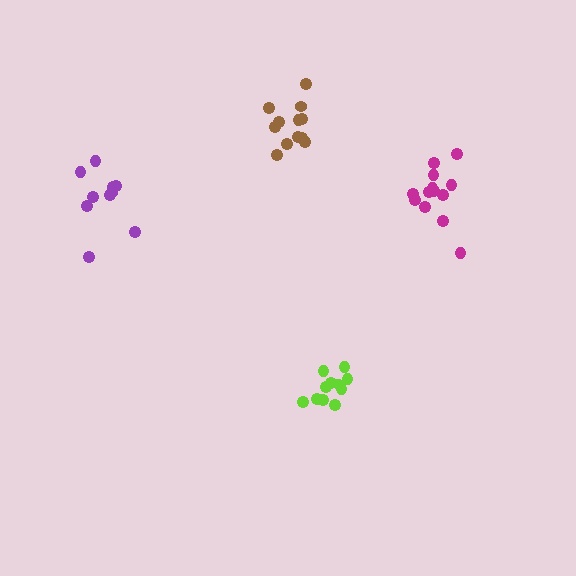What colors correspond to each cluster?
The clusters are colored: purple, brown, lime, magenta.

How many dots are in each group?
Group 1: 10 dots, Group 2: 12 dots, Group 3: 11 dots, Group 4: 13 dots (46 total).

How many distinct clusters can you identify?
There are 4 distinct clusters.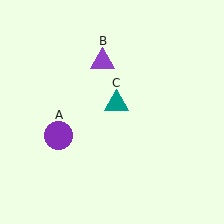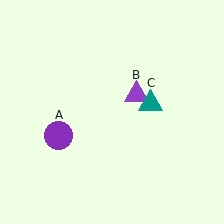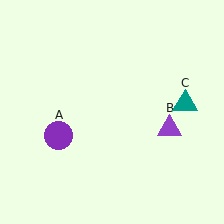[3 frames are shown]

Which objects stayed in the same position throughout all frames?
Purple circle (object A) remained stationary.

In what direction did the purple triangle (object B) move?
The purple triangle (object B) moved down and to the right.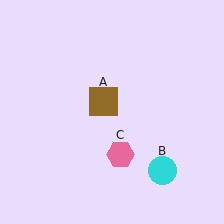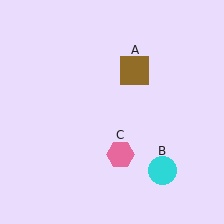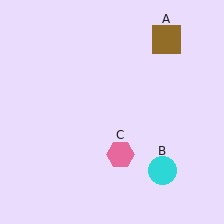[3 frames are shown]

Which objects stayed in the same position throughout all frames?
Cyan circle (object B) and pink hexagon (object C) remained stationary.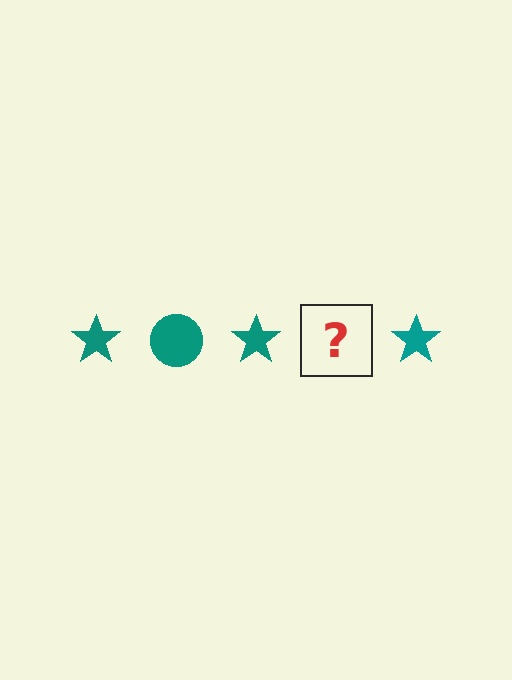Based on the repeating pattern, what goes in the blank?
The blank should be a teal circle.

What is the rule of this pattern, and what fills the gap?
The rule is that the pattern cycles through star, circle shapes in teal. The gap should be filled with a teal circle.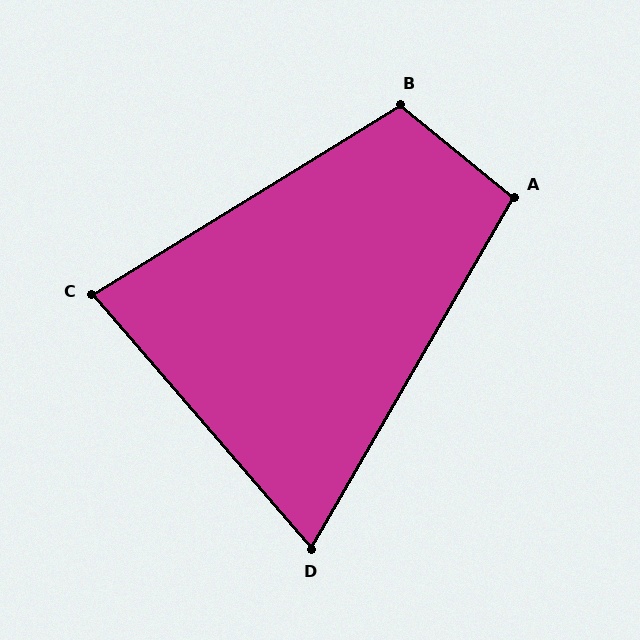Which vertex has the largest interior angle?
B, at approximately 109 degrees.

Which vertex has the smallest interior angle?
D, at approximately 71 degrees.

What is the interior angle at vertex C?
Approximately 81 degrees (acute).